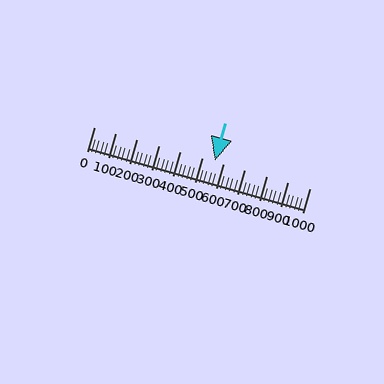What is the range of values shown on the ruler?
The ruler shows values from 0 to 1000.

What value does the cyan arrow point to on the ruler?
The cyan arrow points to approximately 560.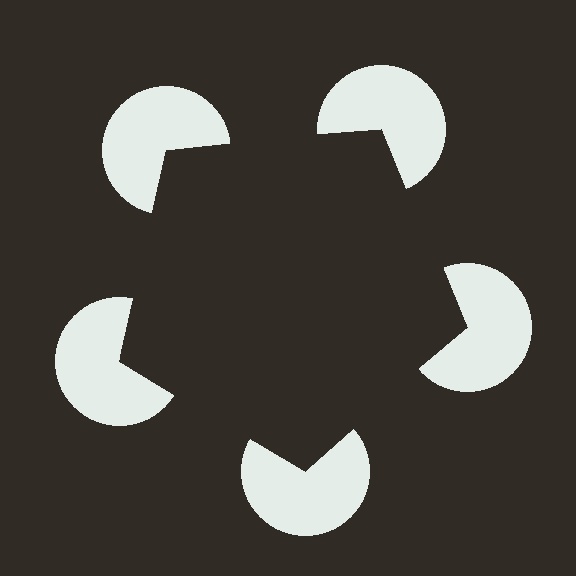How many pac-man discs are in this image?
There are 5 — one at each vertex of the illusory pentagon.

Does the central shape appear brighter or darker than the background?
It typically appears slightly darker than the background, even though no actual brightness change is drawn.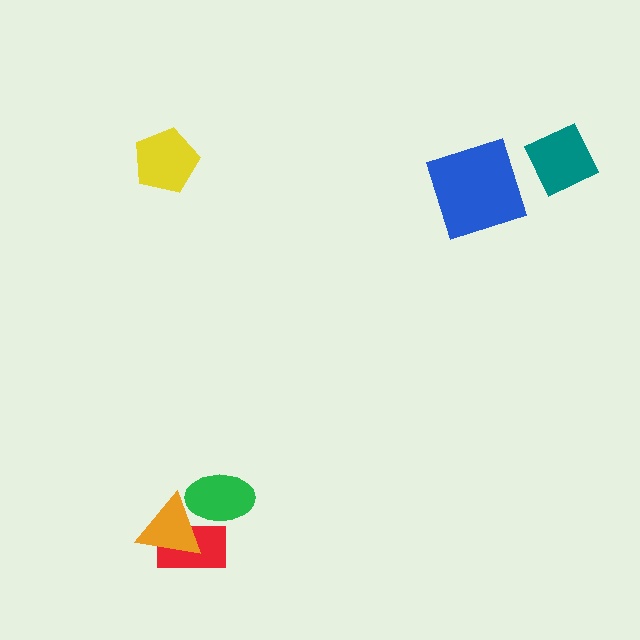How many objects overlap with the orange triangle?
2 objects overlap with the orange triangle.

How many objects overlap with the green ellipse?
2 objects overlap with the green ellipse.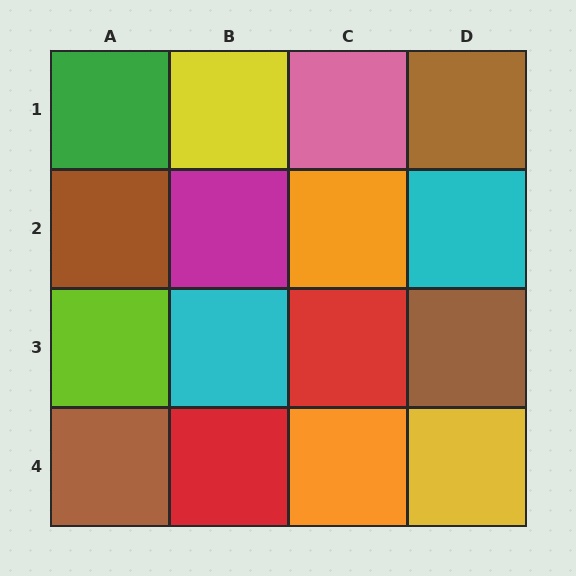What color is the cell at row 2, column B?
Magenta.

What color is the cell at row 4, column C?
Orange.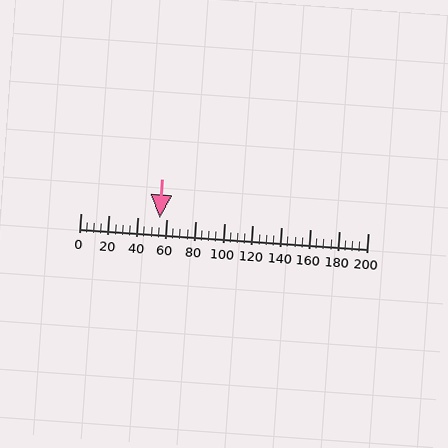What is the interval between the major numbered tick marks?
The major tick marks are spaced 20 units apart.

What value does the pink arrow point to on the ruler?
The pink arrow points to approximately 55.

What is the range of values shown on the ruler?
The ruler shows values from 0 to 200.